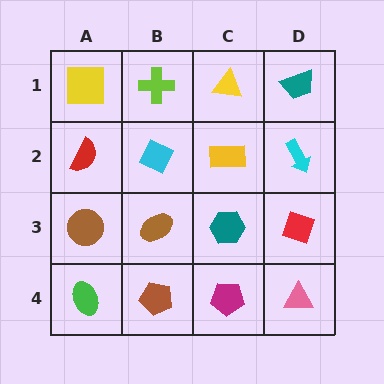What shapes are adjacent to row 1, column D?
A cyan arrow (row 2, column D), a yellow triangle (row 1, column C).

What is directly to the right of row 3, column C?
A red diamond.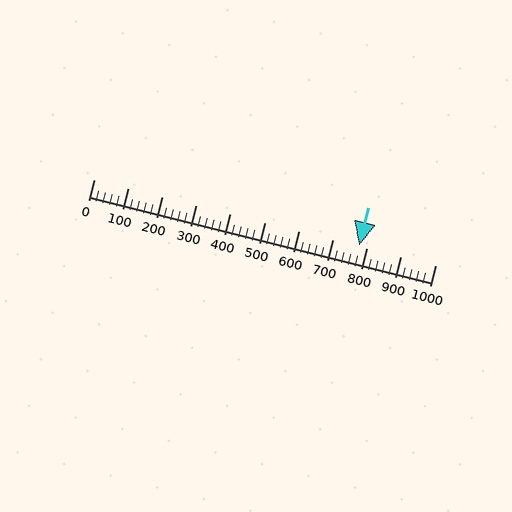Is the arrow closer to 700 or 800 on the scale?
The arrow is closer to 800.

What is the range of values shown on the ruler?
The ruler shows values from 0 to 1000.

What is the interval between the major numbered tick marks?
The major tick marks are spaced 100 units apart.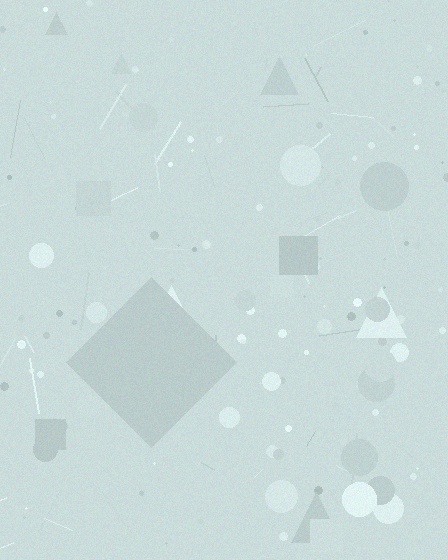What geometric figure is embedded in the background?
A diamond is embedded in the background.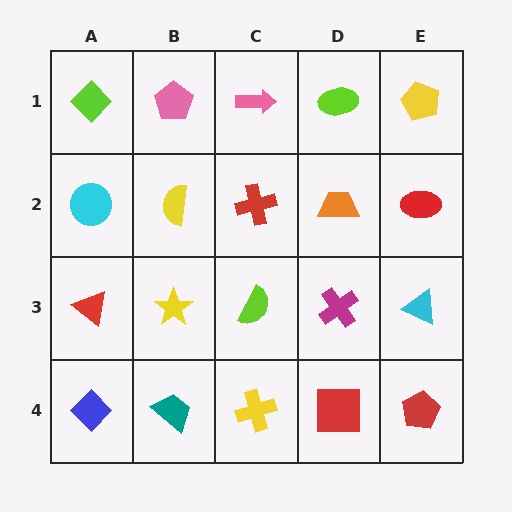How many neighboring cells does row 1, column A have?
2.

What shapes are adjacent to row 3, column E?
A red ellipse (row 2, column E), a red pentagon (row 4, column E), a magenta cross (row 3, column D).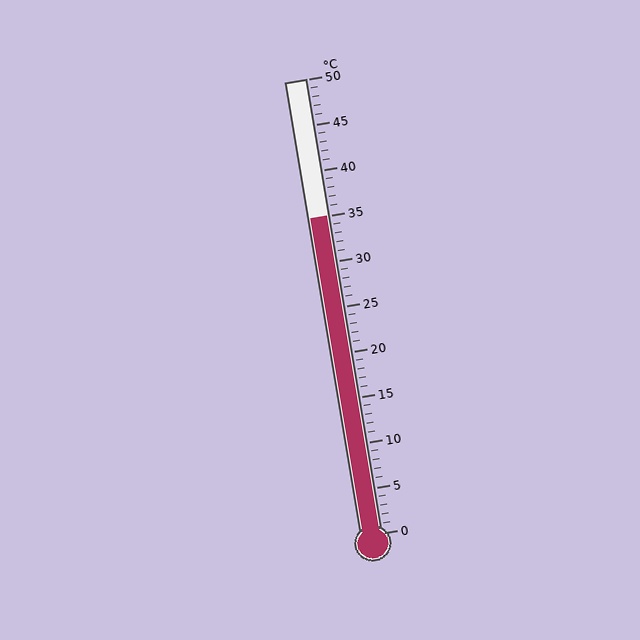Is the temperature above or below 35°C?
The temperature is at 35°C.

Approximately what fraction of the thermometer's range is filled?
The thermometer is filled to approximately 70% of its range.